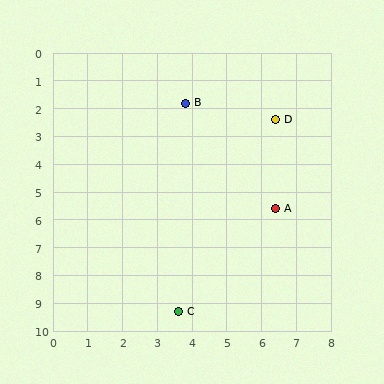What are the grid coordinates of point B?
Point B is at approximately (3.8, 1.8).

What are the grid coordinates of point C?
Point C is at approximately (3.6, 9.3).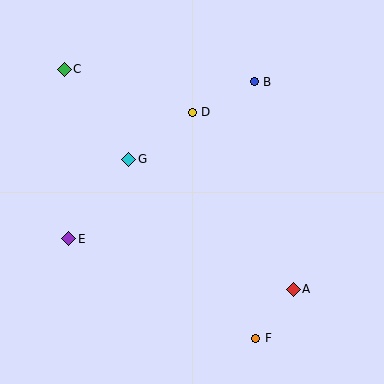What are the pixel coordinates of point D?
Point D is at (192, 112).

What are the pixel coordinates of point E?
Point E is at (69, 239).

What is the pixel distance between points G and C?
The distance between G and C is 111 pixels.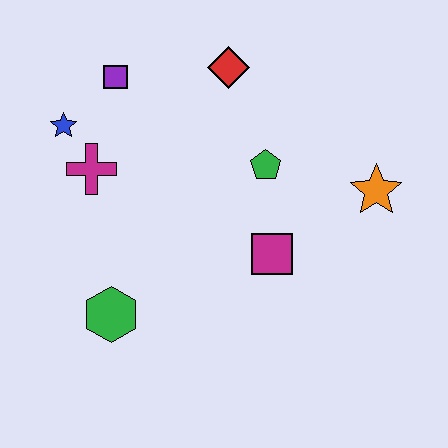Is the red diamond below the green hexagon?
No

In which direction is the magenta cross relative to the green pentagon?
The magenta cross is to the left of the green pentagon.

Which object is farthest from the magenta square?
The blue star is farthest from the magenta square.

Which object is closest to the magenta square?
The green pentagon is closest to the magenta square.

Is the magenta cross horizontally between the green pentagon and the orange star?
No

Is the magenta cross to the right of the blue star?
Yes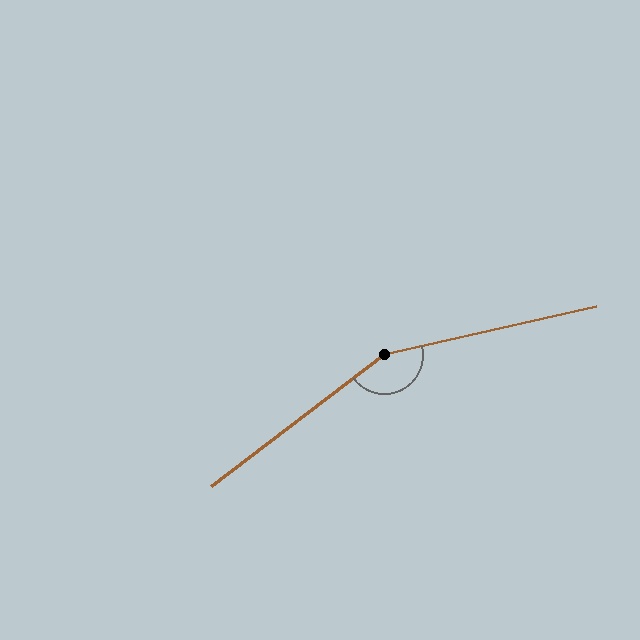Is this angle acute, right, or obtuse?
It is obtuse.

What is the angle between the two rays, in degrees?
Approximately 156 degrees.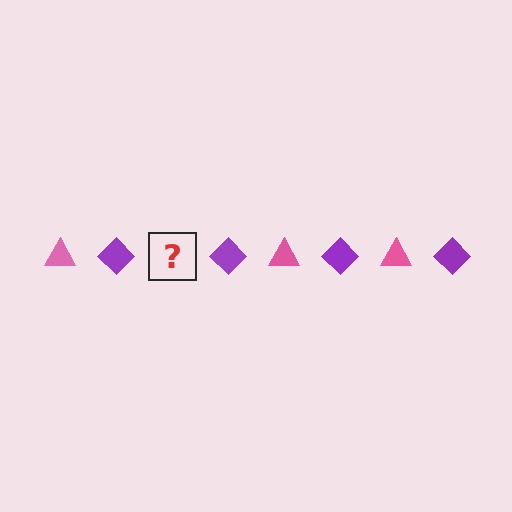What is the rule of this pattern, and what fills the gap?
The rule is that the pattern alternates between pink triangle and purple diamond. The gap should be filled with a pink triangle.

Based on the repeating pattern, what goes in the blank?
The blank should be a pink triangle.